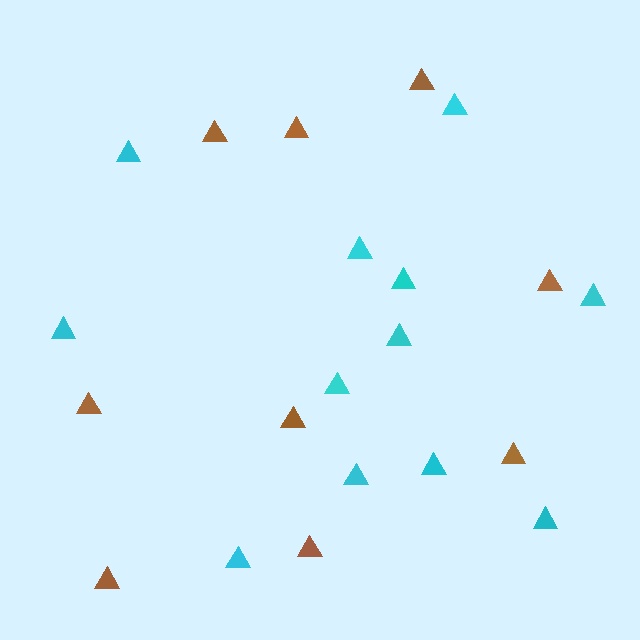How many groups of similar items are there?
There are 2 groups: one group of cyan triangles (12) and one group of brown triangles (9).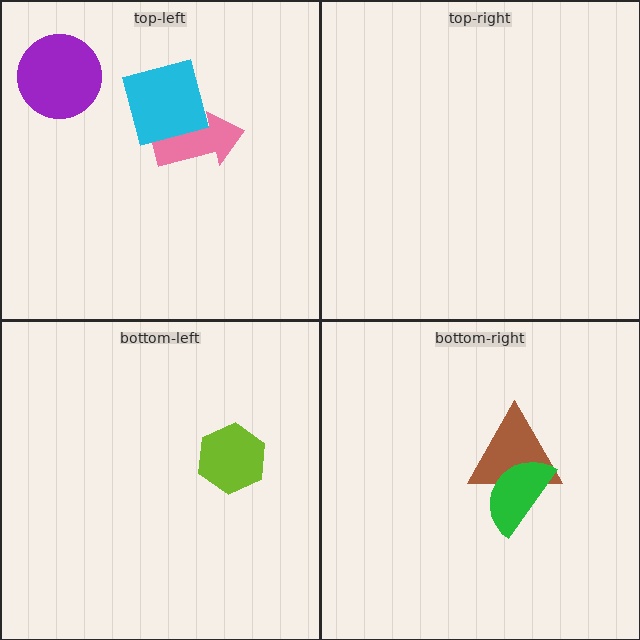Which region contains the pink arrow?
The top-left region.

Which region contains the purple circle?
The top-left region.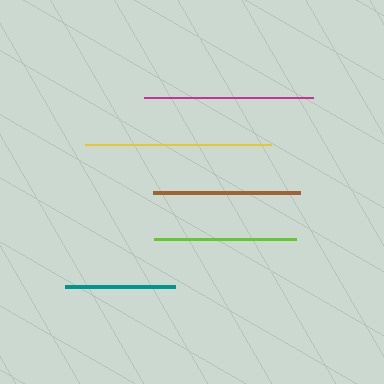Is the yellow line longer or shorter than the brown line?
The yellow line is longer than the brown line.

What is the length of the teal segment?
The teal segment is approximately 110 pixels long.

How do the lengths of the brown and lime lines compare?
The brown and lime lines are approximately the same length.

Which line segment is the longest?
The yellow line is the longest at approximately 186 pixels.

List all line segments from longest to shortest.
From longest to shortest: yellow, magenta, brown, lime, teal.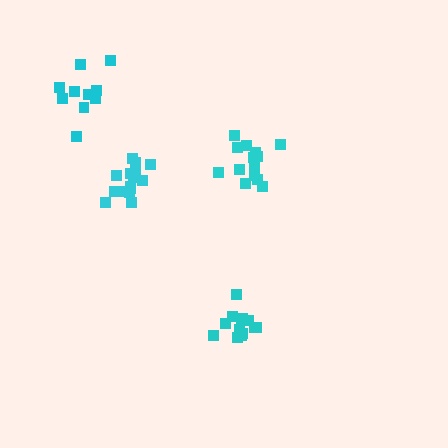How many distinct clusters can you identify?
There are 4 distinct clusters.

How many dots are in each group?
Group 1: 14 dots, Group 2: 14 dots, Group 3: 15 dots, Group 4: 11 dots (54 total).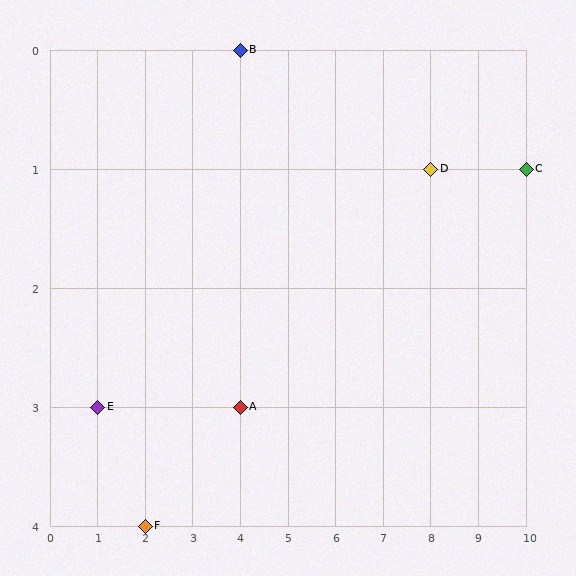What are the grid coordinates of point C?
Point C is at grid coordinates (10, 1).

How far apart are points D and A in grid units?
Points D and A are 4 columns and 2 rows apart (about 4.5 grid units diagonally).